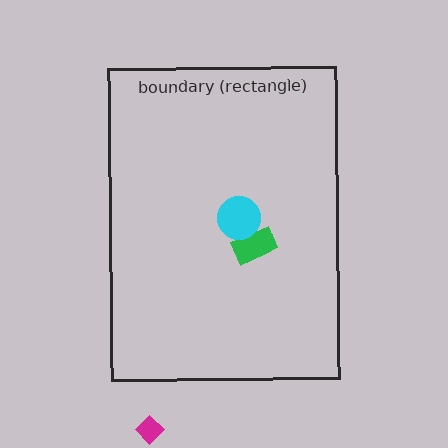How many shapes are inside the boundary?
2 inside, 1 outside.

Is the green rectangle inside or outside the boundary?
Inside.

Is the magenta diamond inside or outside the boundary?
Outside.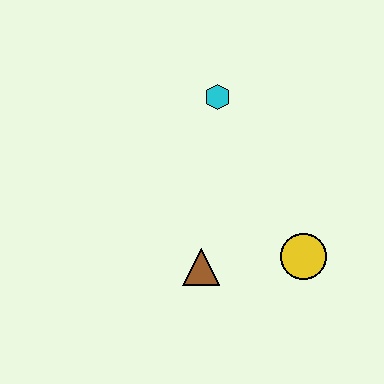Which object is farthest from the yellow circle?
The cyan hexagon is farthest from the yellow circle.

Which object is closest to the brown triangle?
The yellow circle is closest to the brown triangle.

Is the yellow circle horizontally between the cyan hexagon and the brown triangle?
No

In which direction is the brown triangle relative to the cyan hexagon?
The brown triangle is below the cyan hexagon.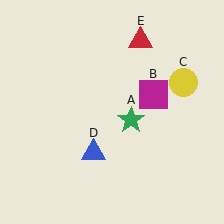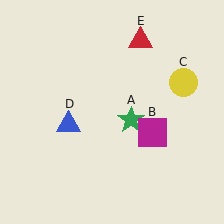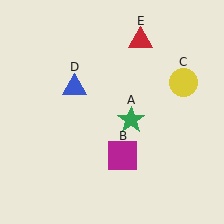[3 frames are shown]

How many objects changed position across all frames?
2 objects changed position: magenta square (object B), blue triangle (object D).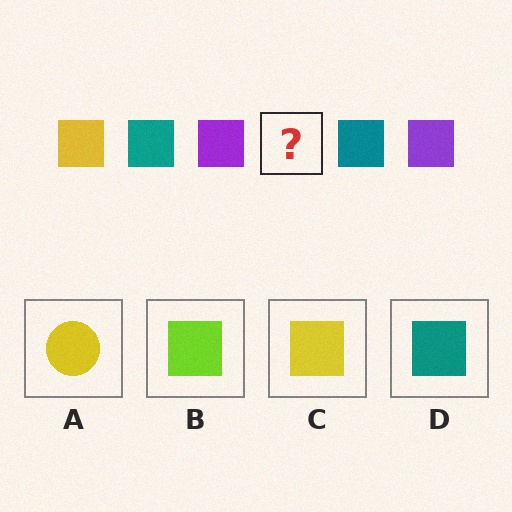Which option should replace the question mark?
Option C.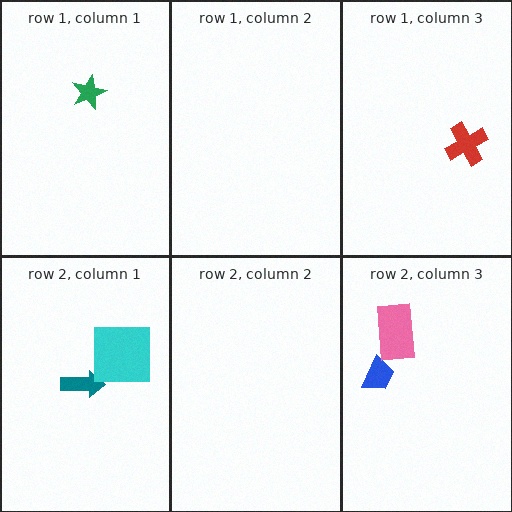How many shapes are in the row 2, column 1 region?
2.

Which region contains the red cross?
The row 1, column 3 region.